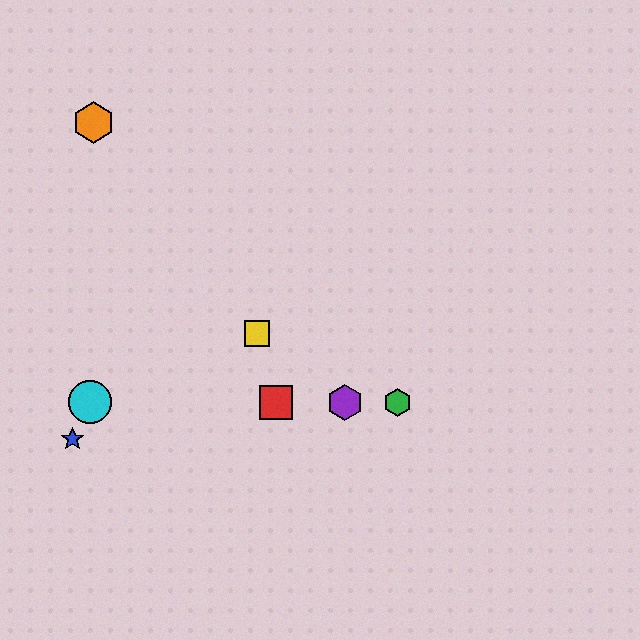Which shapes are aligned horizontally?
The red square, the green hexagon, the purple hexagon, the cyan circle are aligned horizontally.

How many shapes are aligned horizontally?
4 shapes (the red square, the green hexagon, the purple hexagon, the cyan circle) are aligned horizontally.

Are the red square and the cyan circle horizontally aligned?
Yes, both are at y≈402.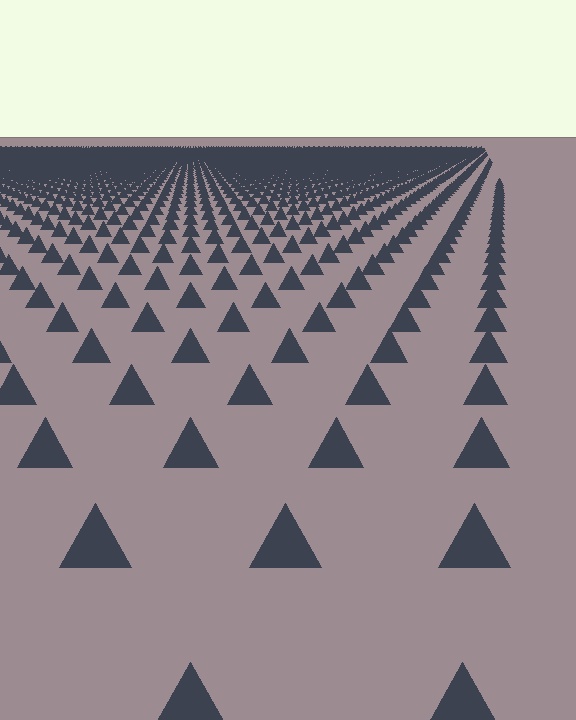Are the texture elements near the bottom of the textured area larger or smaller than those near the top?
Larger. Near the bottom, elements are closer to the viewer and appear at a bigger on-screen size.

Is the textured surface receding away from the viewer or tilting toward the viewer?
The surface is receding away from the viewer. Texture elements get smaller and denser toward the top.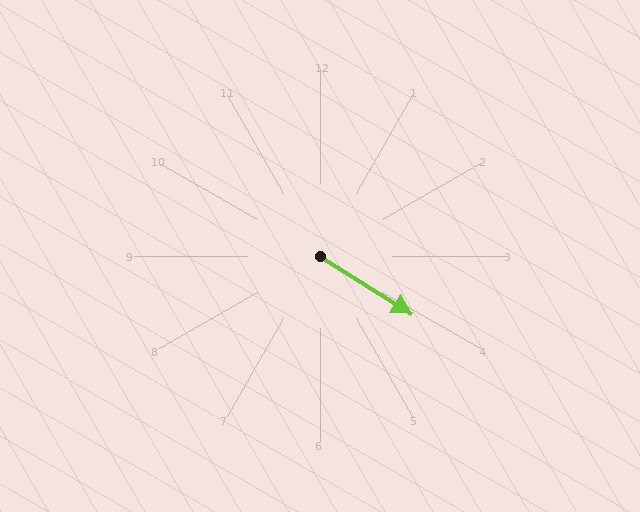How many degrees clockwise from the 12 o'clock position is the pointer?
Approximately 122 degrees.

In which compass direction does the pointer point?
Southeast.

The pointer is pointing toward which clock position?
Roughly 4 o'clock.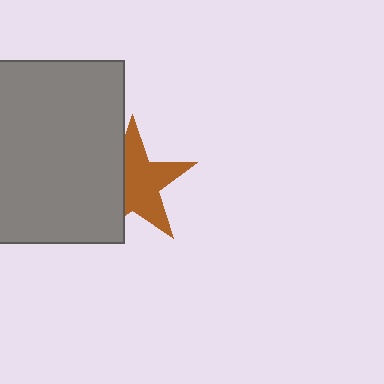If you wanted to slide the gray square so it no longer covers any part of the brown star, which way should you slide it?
Slide it left — that is the most direct way to separate the two shapes.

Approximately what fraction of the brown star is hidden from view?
Roughly 39% of the brown star is hidden behind the gray square.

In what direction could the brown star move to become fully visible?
The brown star could move right. That would shift it out from behind the gray square entirely.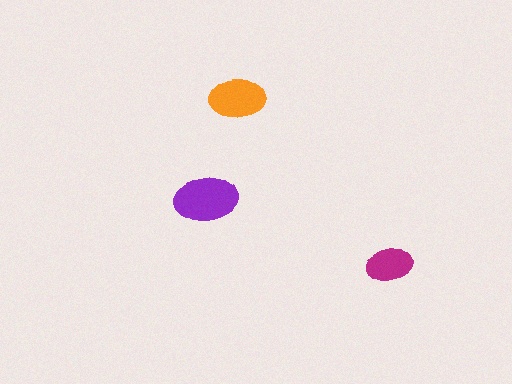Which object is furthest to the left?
The purple ellipse is leftmost.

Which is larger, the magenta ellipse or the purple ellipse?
The purple one.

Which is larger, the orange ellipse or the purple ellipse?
The purple one.